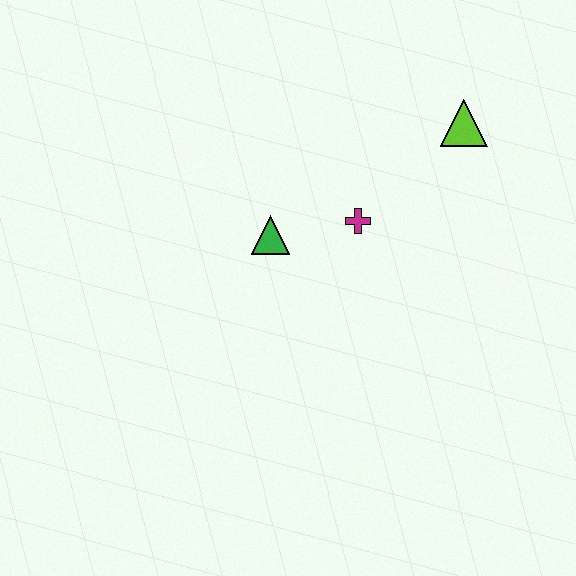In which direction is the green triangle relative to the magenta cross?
The green triangle is to the left of the magenta cross.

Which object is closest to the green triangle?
The magenta cross is closest to the green triangle.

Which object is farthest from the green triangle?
The lime triangle is farthest from the green triangle.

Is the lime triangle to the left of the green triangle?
No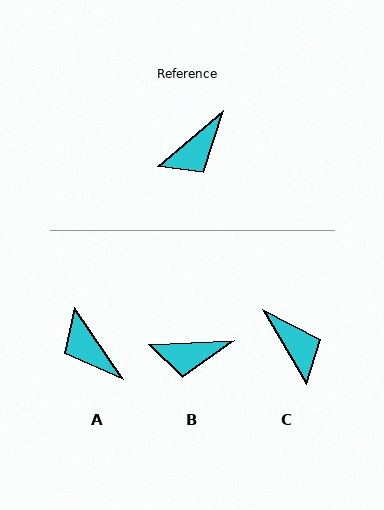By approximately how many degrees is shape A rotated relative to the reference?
Approximately 96 degrees clockwise.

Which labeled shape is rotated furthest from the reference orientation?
A, about 96 degrees away.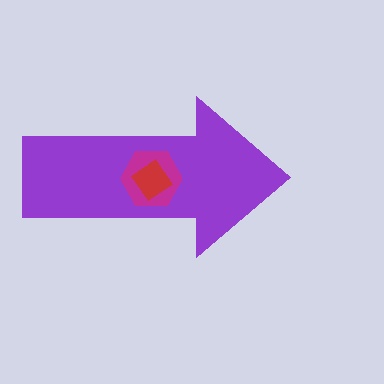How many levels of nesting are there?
3.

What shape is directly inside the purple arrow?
The magenta hexagon.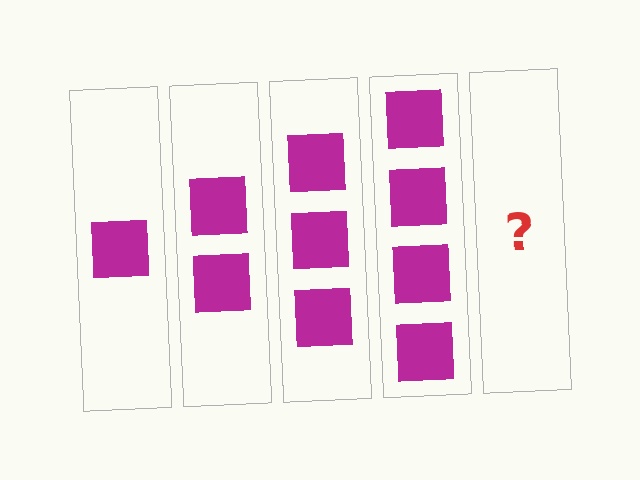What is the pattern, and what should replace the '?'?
The pattern is that each step adds one more square. The '?' should be 5 squares.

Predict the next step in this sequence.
The next step is 5 squares.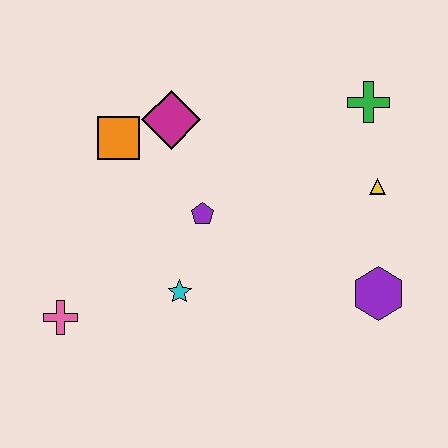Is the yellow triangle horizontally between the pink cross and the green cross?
No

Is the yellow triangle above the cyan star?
Yes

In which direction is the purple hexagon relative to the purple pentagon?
The purple hexagon is to the right of the purple pentagon.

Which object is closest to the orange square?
The magenta diamond is closest to the orange square.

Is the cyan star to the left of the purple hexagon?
Yes